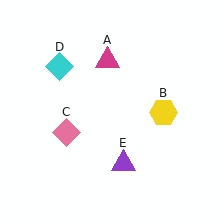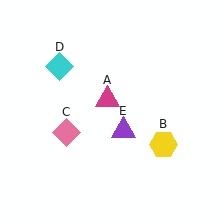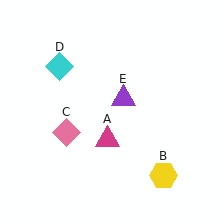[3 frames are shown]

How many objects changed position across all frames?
3 objects changed position: magenta triangle (object A), yellow hexagon (object B), purple triangle (object E).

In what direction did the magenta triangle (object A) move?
The magenta triangle (object A) moved down.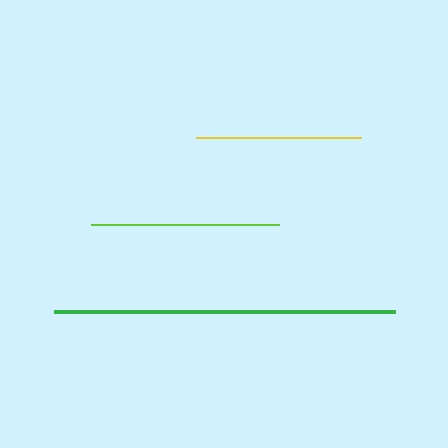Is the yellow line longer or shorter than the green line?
The green line is longer than the yellow line.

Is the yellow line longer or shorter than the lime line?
The lime line is longer than the yellow line.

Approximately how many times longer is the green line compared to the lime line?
The green line is approximately 1.8 times the length of the lime line.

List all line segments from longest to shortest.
From longest to shortest: green, lime, yellow.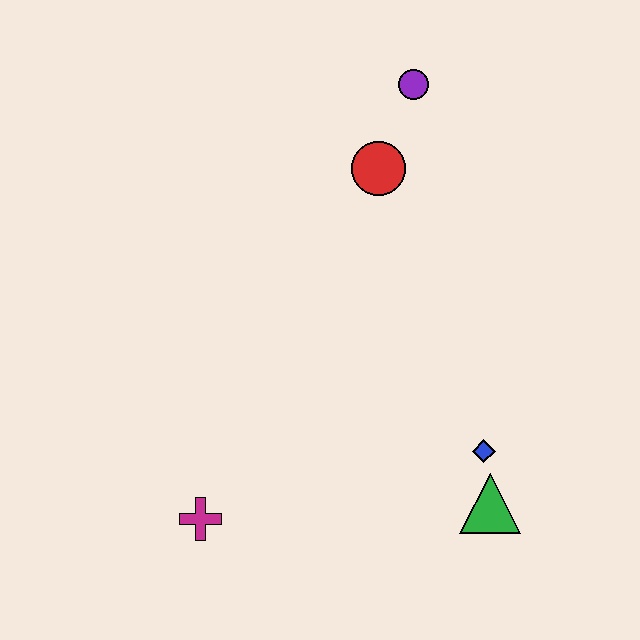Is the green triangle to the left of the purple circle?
No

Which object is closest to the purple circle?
The red circle is closest to the purple circle.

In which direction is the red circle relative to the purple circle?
The red circle is below the purple circle.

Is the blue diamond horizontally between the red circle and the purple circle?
No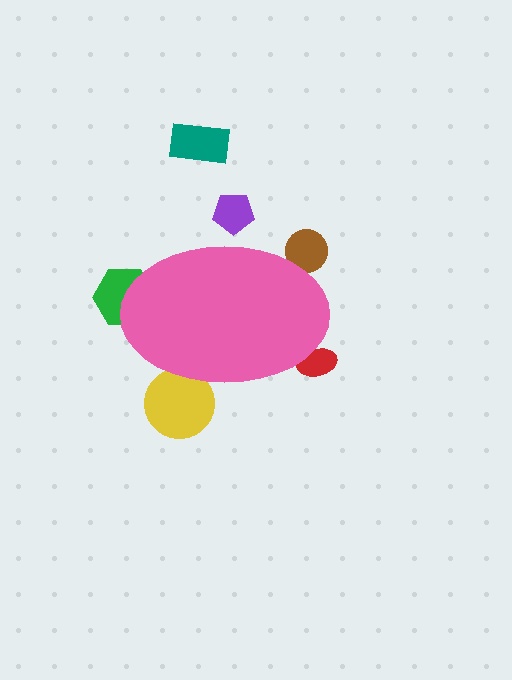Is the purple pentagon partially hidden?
Yes, the purple pentagon is partially hidden behind the pink ellipse.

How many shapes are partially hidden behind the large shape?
5 shapes are partially hidden.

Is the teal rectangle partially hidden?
No, the teal rectangle is fully visible.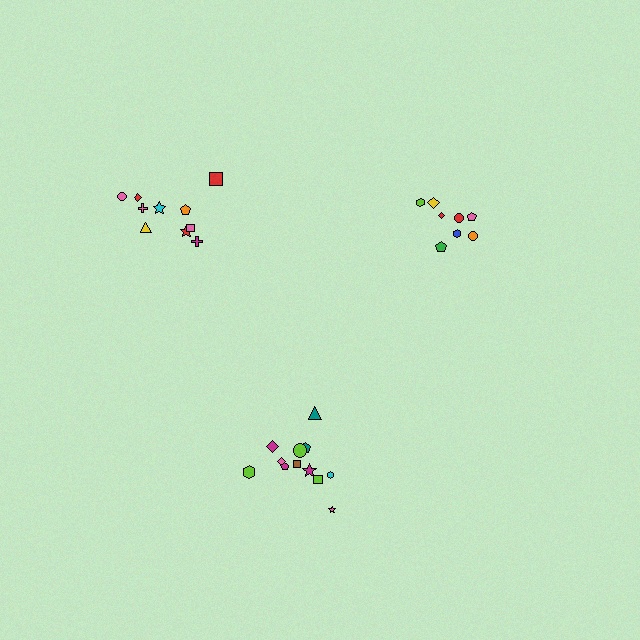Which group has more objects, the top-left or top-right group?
The top-left group.